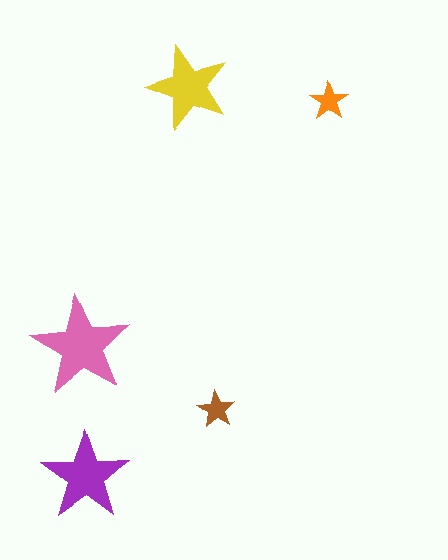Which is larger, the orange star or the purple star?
The purple one.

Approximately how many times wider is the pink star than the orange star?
About 2.5 times wider.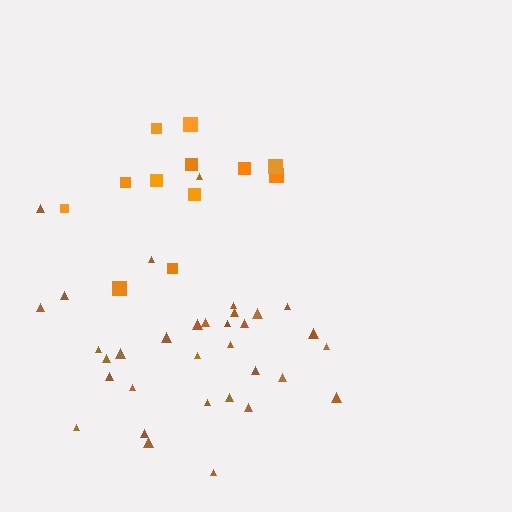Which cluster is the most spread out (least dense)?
Orange.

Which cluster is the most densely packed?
Brown.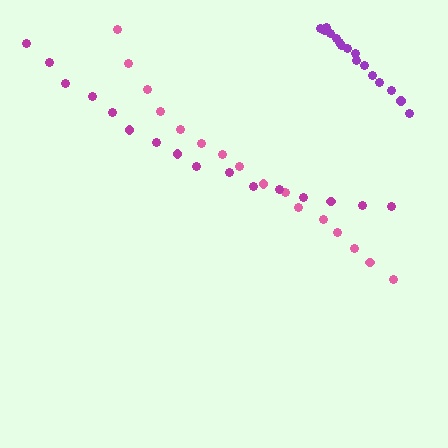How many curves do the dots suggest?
There are 3 distinct paths.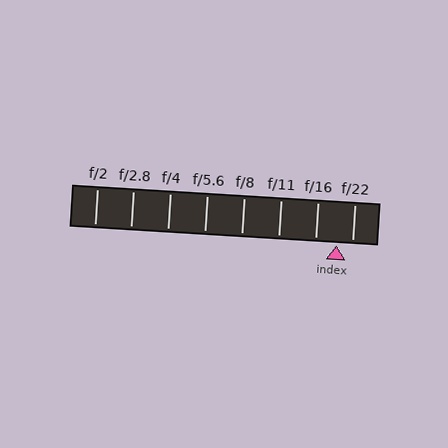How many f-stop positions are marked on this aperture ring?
There are 8 f-stop positions marked.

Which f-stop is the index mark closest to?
The index mark is closest to f/22.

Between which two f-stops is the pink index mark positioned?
The index mark is between f/16 and f/22.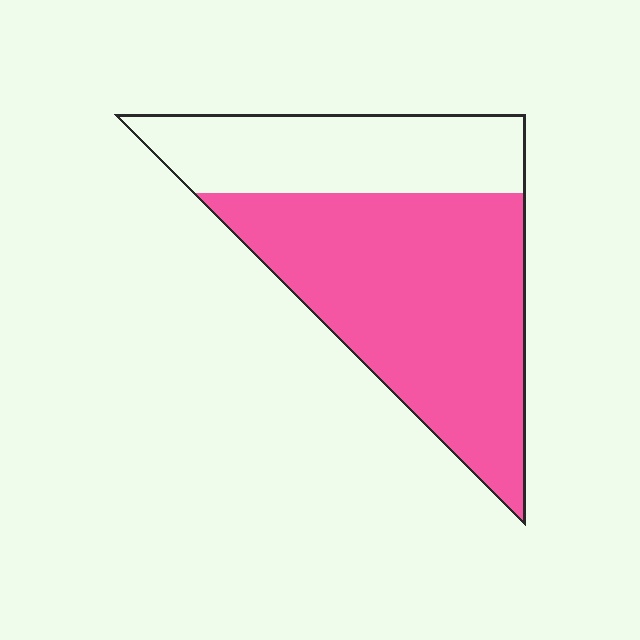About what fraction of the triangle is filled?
About two thirds (2/3).